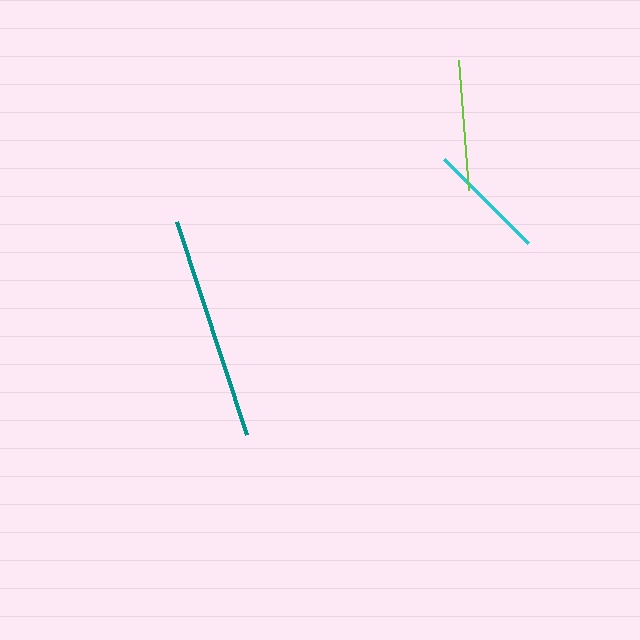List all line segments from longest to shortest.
From longest to shortest: teal, lime, cyan.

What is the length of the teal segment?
The teal segment is approximately 224 pixels long.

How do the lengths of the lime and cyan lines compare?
The lime and cyan lines are approximately the same length.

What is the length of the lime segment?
The lime segment is approximately 130 pixels long.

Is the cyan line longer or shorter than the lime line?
The lime line is longer than the cyan line.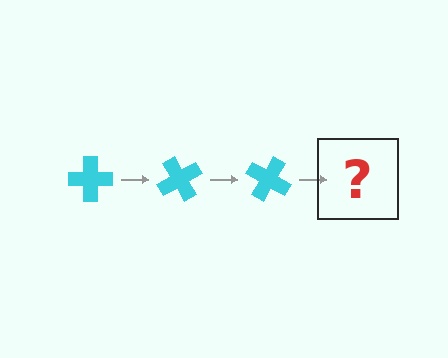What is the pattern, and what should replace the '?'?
The pattern is that the cross rotates 60 degrees each step. The '?' should be a cyan cross rotated 180 degrees.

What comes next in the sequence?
The next element should be a cyan cross rotated 180 degrees.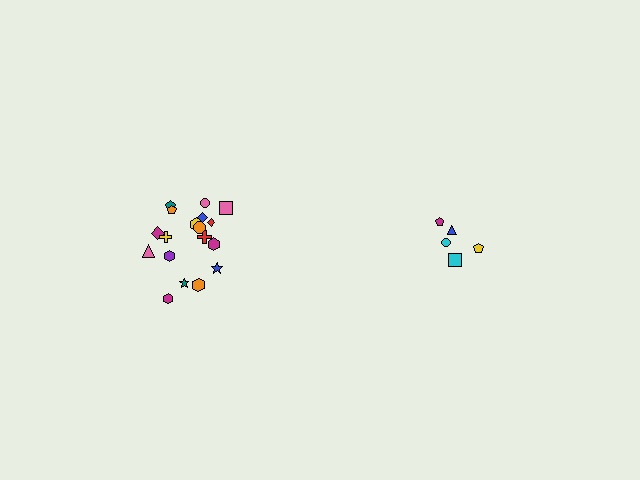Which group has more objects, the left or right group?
The left group.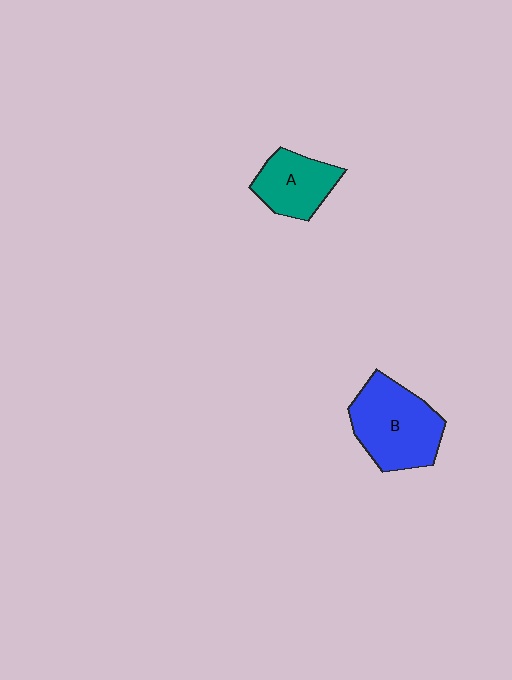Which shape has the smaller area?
Shape A (teal).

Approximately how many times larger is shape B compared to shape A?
Approximately 1.5 times.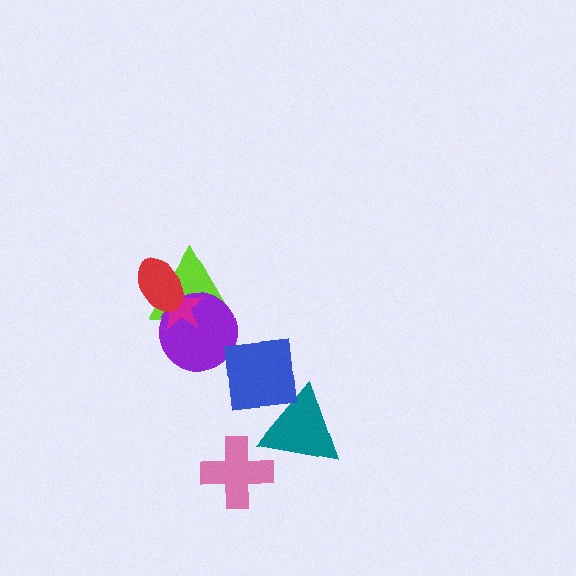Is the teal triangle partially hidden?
Yes, it is partially covered by another shape.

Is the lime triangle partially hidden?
Yes, it is partially covered by another shape.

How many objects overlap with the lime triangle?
3 objects overlap with the lime triangle.